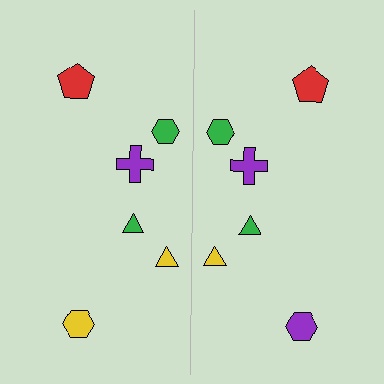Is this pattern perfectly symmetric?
No, the pattern is not perfectly symmetric. The purple hexagon on the right side breaks the symmetry — its mirror counterpart is yellow.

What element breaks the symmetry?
The purple hexagon on the right side breaks the symmetry — its mirror counterpart is yellow.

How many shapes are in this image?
There are 12 shapes in this image.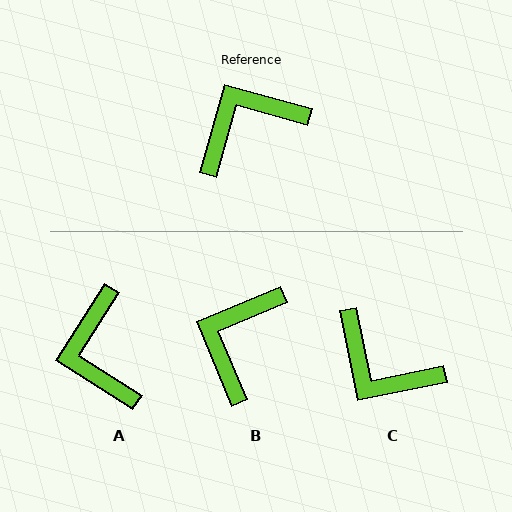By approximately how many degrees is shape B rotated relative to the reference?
Approximately 38 degrees counter-clockwise.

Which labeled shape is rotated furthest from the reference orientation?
C, about 117 degrees away.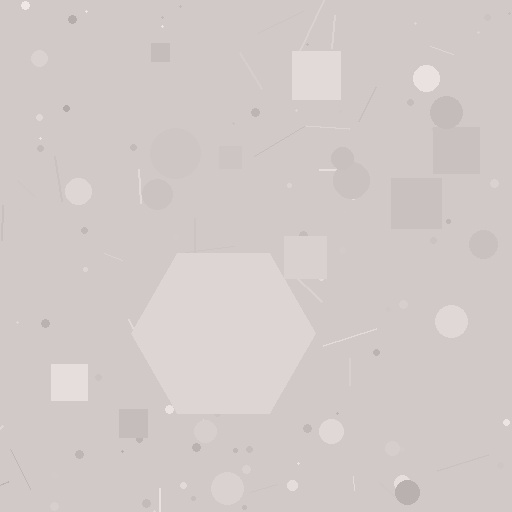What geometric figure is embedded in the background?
A hexagon is embedded in the background.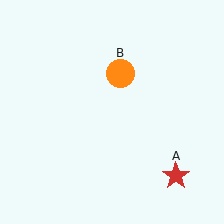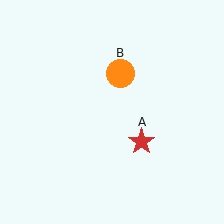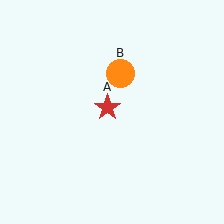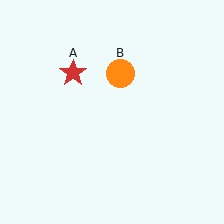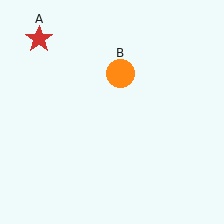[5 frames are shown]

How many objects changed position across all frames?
1 object changed position: red star (object A).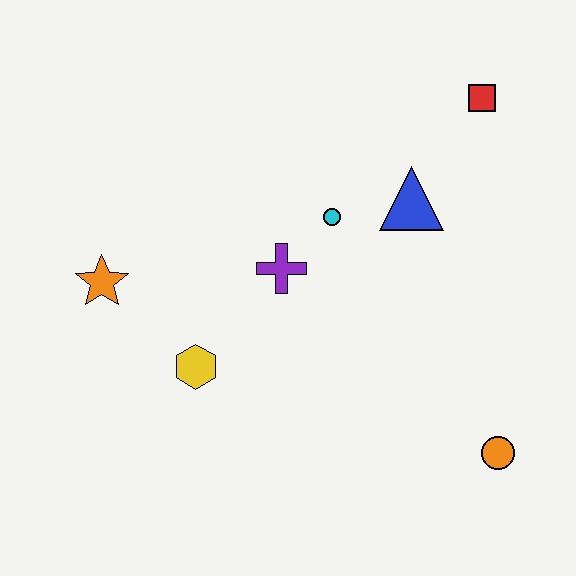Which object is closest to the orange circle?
The blue triangle is closest to the orange circle.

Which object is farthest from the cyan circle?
The orange circle is farthest from the cyan circle.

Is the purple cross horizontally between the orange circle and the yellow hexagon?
Yes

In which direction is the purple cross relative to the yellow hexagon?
The purple cross is above the yellow hexagon.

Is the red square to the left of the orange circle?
Yes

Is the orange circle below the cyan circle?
Yes